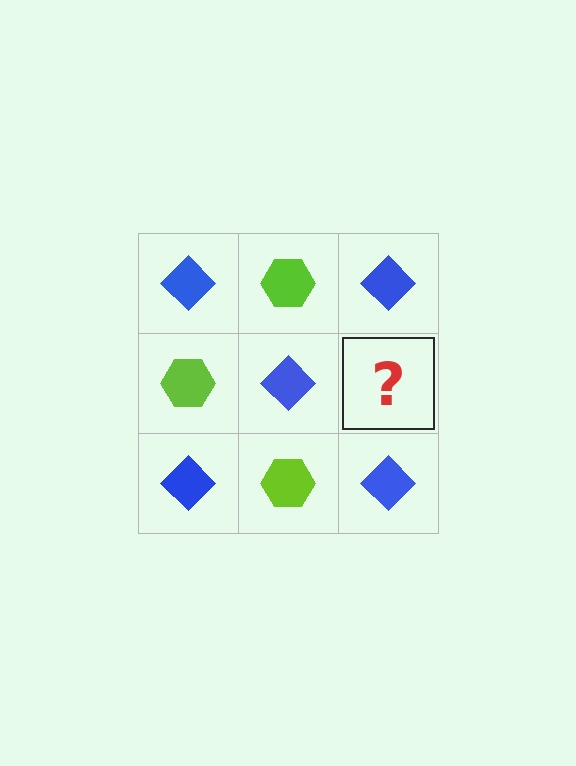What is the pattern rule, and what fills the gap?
The rule is that it alternates blue diamond and lime hexagon in a checkerboard pattern. The gap should be filled with a lime hexagon.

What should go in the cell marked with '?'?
The missing cell should contain a lime hexagon.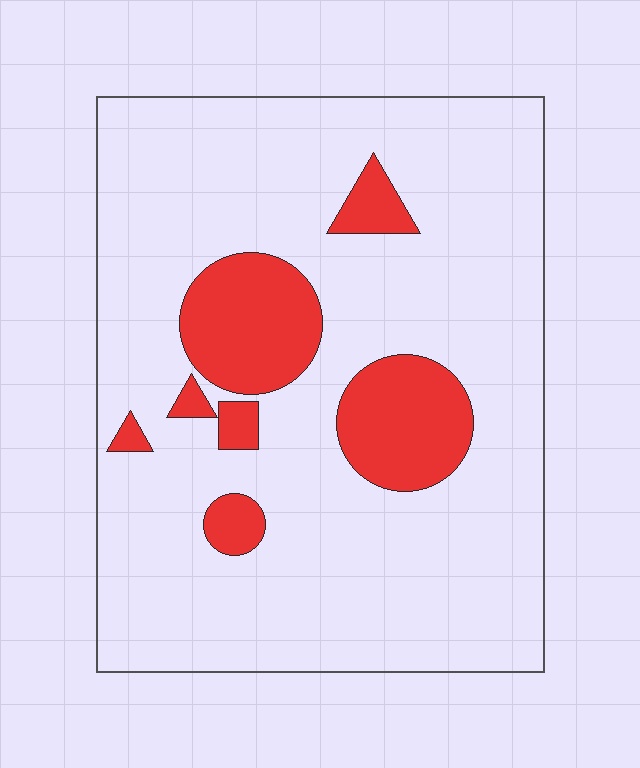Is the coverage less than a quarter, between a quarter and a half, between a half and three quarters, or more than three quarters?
Less than a quarter.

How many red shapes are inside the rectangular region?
7.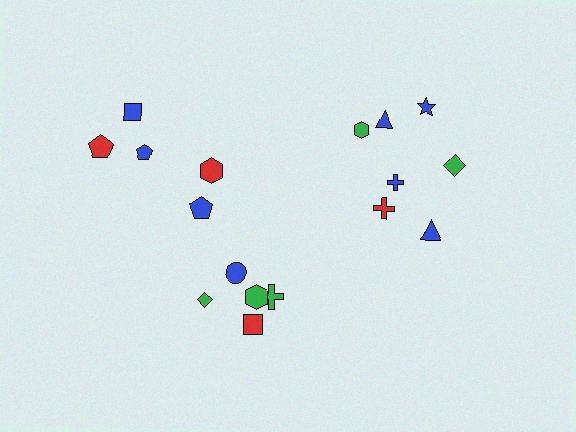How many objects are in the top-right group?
There are 7 objects.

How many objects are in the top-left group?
There are 5 objects.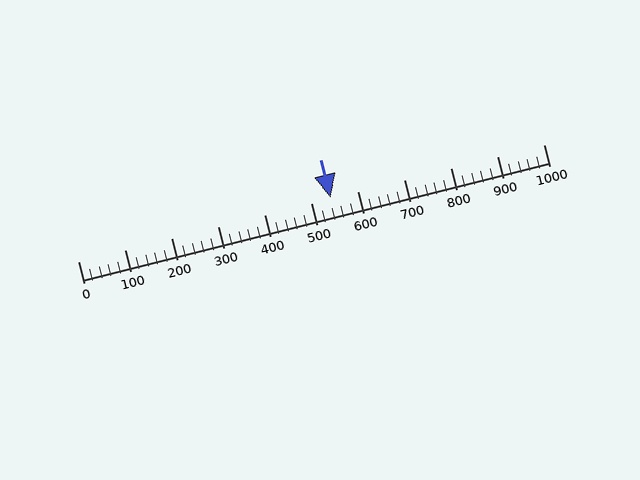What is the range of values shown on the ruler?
The ruler shows values from 0 to 1000.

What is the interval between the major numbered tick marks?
The major tick marks are spaced 100 units apart.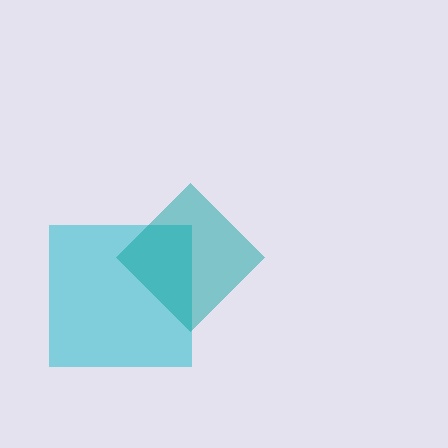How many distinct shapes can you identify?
There are 2 distinct shapes: a cyan square, a teal diamond.